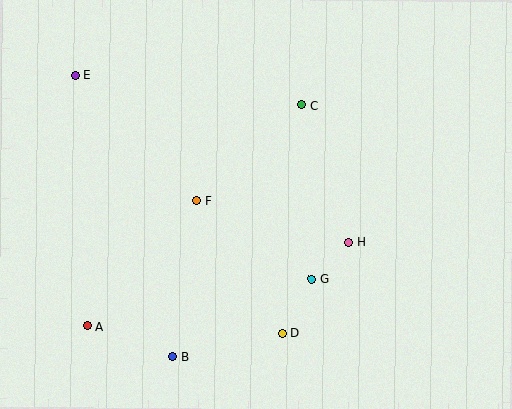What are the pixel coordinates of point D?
Point D is at (282, 334).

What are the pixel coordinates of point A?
Point A is at (87, 326).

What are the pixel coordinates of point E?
Point E is at (75, 76).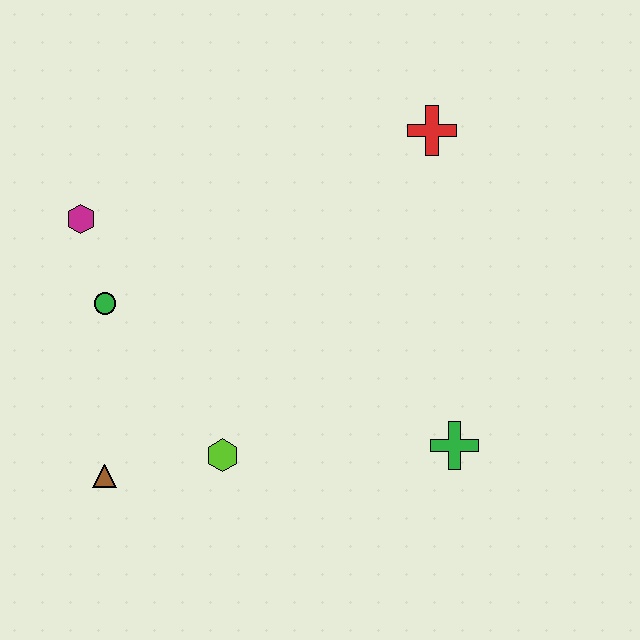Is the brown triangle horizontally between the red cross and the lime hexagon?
No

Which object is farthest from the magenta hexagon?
The green cross is farthest from the magenta hexagon.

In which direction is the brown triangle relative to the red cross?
The brown triangle is below the red cross.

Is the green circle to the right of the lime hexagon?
No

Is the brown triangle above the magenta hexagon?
No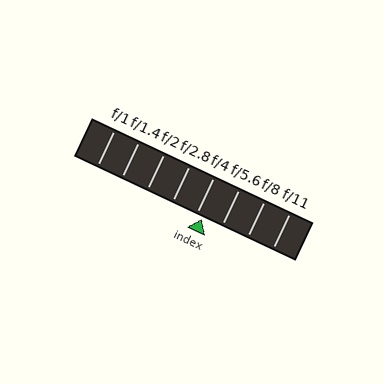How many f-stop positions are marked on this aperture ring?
There are 8 f-stop positions marked.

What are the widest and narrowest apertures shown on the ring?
The widest aperture shown is f/1 and the narrowest is f/11.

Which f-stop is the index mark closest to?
The index mark is closest to f/4.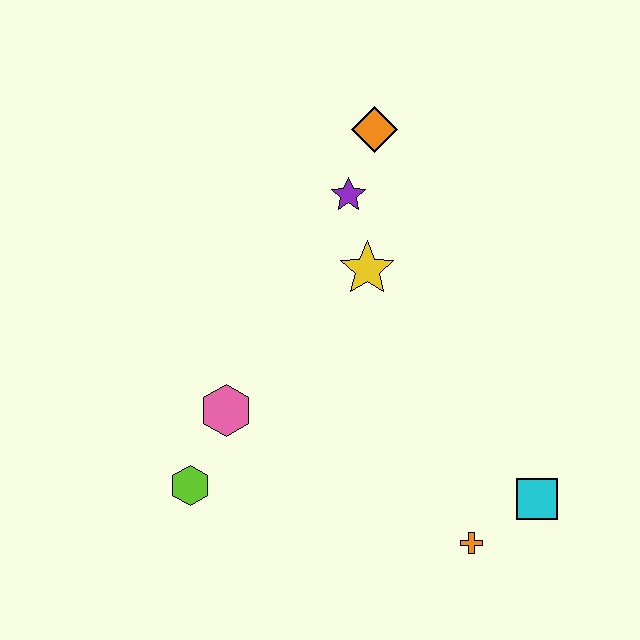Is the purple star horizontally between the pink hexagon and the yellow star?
Yes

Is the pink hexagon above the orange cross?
Yes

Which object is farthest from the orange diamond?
The orange cross is farthest from the orange diamond.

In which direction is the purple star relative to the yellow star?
The purple star is above the yellow star.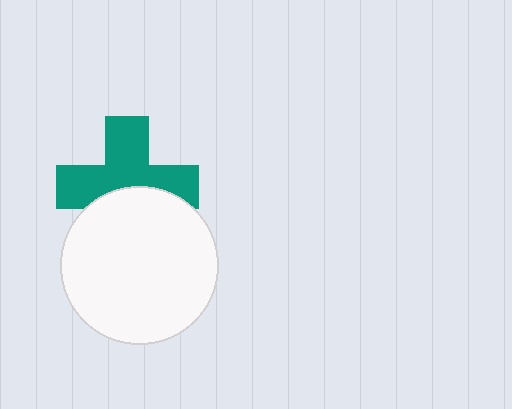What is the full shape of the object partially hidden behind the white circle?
The partially hidden object is a teal cross.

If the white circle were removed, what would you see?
You would see the complete teal cross.